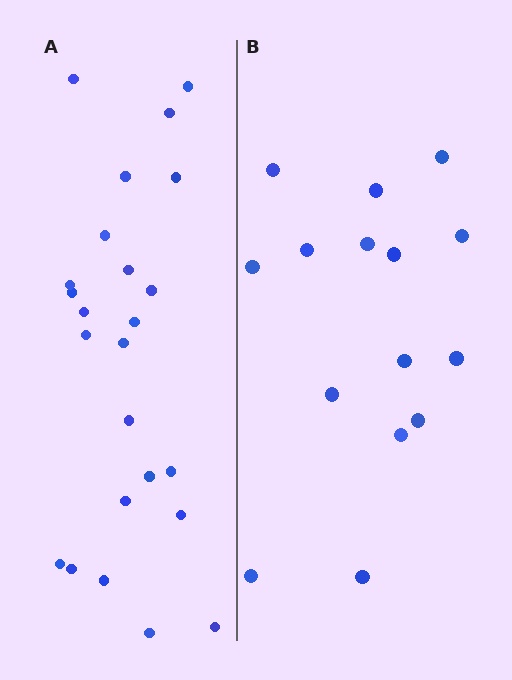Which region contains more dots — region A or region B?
Region A (the left region) has more dots.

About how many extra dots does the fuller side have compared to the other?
Region A has roughly 8 or so more dots than region B.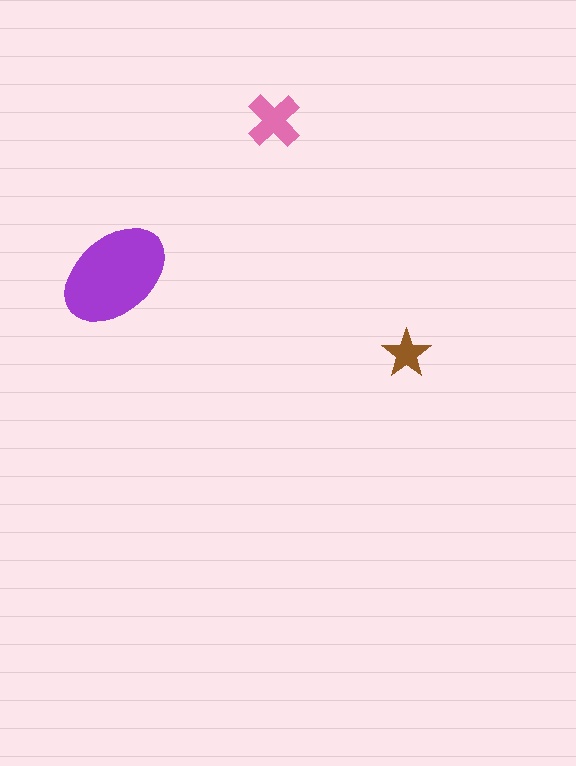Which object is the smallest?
The brown star.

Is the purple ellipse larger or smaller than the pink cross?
Larger.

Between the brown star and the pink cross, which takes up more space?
The pink cross.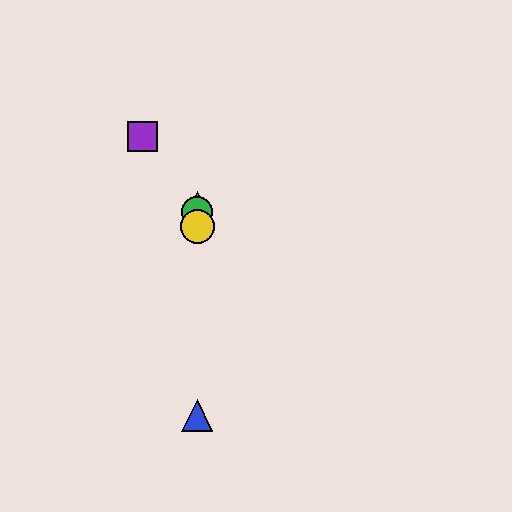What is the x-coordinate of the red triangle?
The red triangle is at x≈197.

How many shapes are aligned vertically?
4 shapes (the red triangle, the blue triangle, the green circle, the yellow circle) are aligned vertically.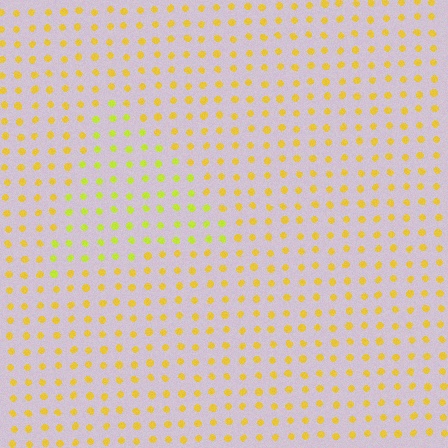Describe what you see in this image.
The image is filled with small yellow elements in a uniform arrangement. A triangle-shaped region is visible where the elements are tinted to a slightly different hue, forming a subtle color boundary.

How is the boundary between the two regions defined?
The boundary is defined purely by a slight shift in hue (about 26 degrees). Spacing, size, and orientation are identical on both sides.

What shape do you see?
I see a triangle.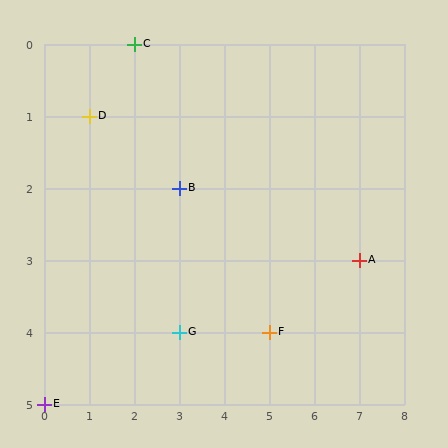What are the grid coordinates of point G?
Point G is at grid coordinates (3, 4).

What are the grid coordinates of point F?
Point F is at grid coordinates (5, 4).